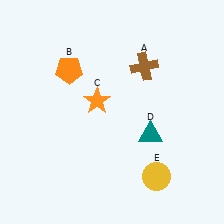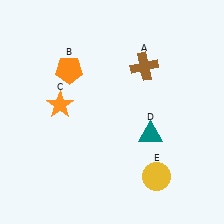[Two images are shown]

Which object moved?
The orange star (C) moved left.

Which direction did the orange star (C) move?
The orange star (C) moved left.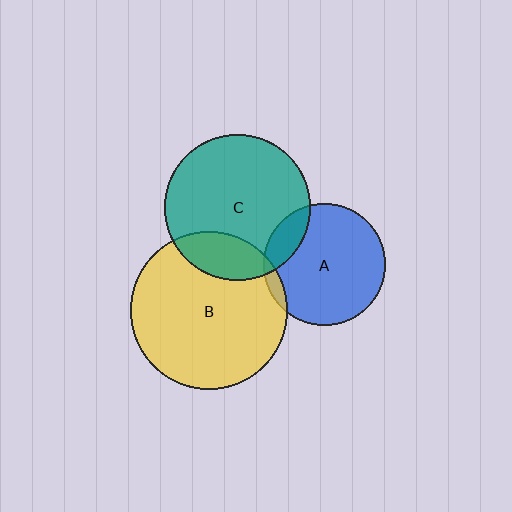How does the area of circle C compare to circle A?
Approximately 1.4 times.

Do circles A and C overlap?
Yes.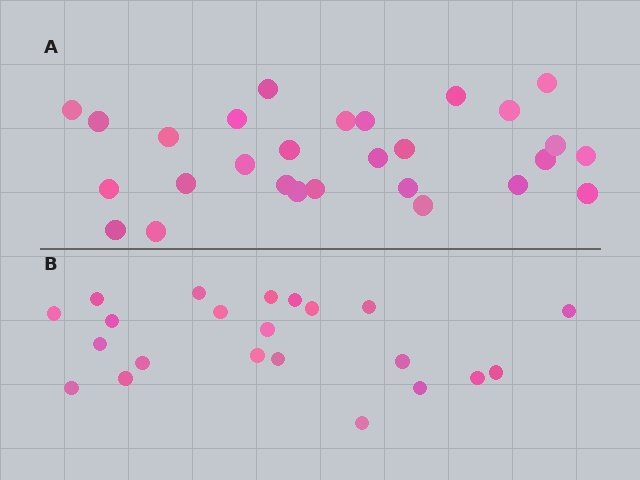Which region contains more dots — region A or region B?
Region A (the top region) has more dots.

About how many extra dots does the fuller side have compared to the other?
Region A has about 6 more dots than region B.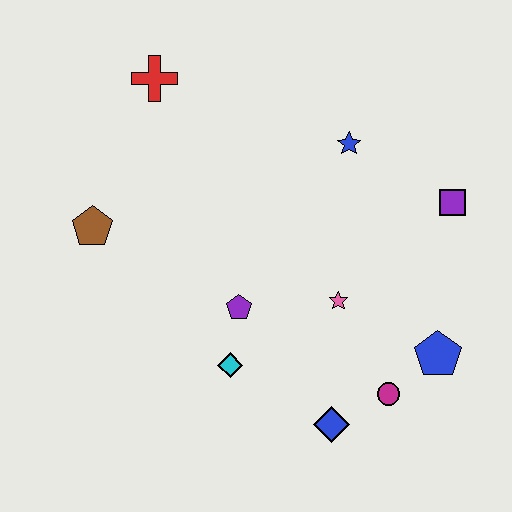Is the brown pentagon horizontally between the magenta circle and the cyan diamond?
No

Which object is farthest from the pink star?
The red cross is farthest from the pink star.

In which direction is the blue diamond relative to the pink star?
The blue diamond is below the pink star.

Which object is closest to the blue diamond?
The magenta circle is closest to the blue diamond.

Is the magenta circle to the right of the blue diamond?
Yes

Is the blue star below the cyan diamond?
No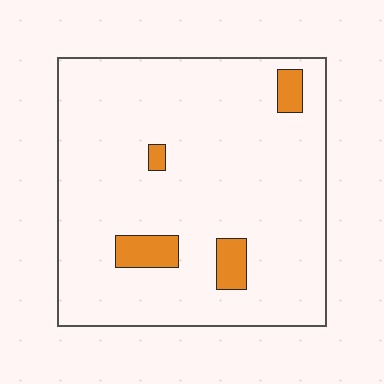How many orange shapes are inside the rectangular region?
4.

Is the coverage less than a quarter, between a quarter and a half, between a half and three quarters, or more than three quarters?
Less than a quarter.